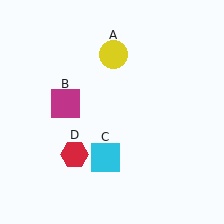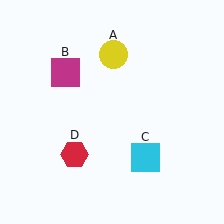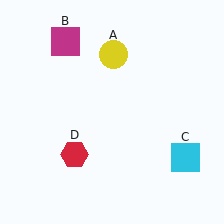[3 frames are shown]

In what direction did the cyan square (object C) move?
The cyan square (object C) moved right.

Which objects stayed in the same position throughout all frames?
Yellow circle (object A) and red hexagon (object D) remained stationary.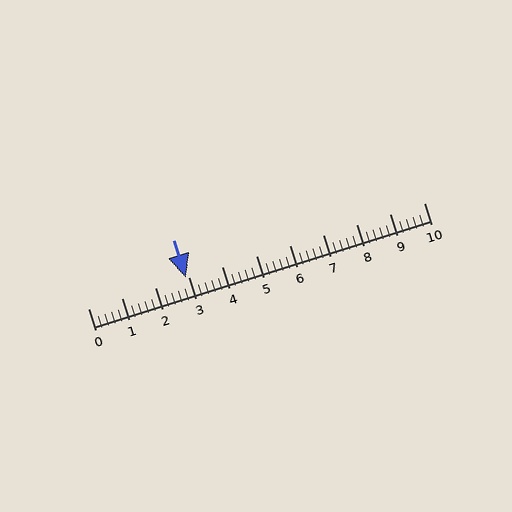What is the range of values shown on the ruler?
The ruler shows values from 0 to 10.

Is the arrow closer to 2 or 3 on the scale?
The arrow is closer to 3.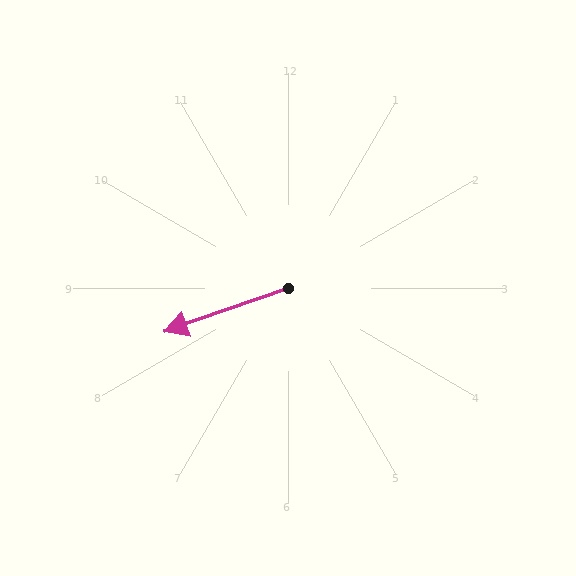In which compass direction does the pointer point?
West.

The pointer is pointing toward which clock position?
Roughly 8 o'clock.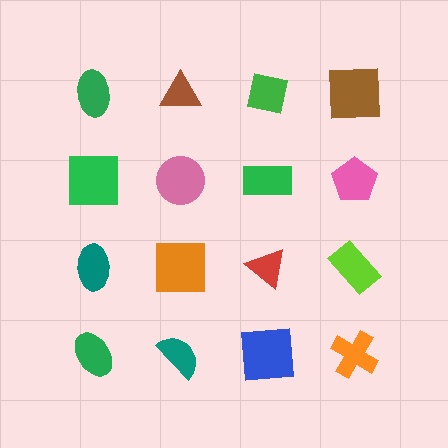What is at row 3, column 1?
A teal ellipse.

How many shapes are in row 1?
4 shapes.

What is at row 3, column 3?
A red triangle.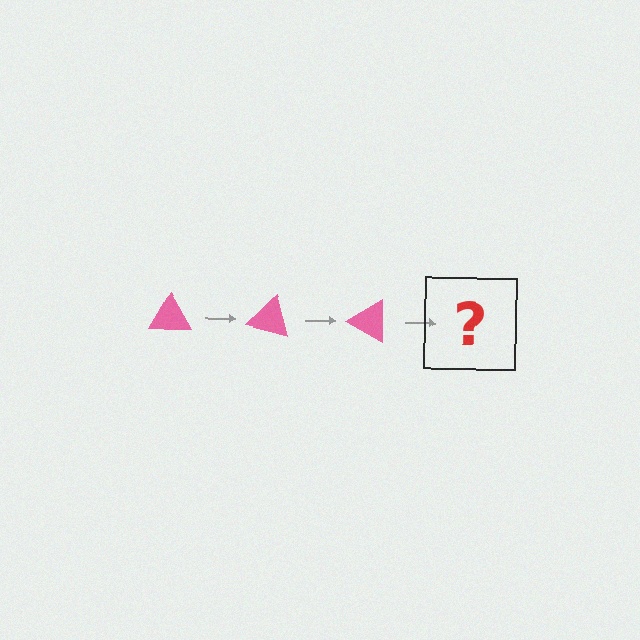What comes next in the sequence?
The next element should be a pink triangle rotated 45 degrees.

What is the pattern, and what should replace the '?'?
The pattern is that the triangle rotates 15 degrees each step. The '?' should be a pink triangle rotated 45 degrees.